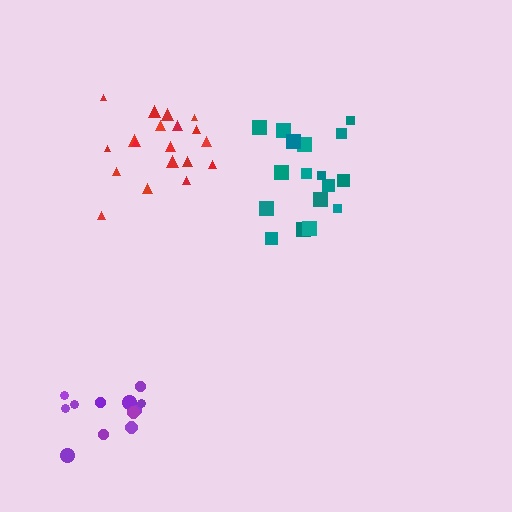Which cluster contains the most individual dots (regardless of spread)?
Red (19).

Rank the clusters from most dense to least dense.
red, teal, purple.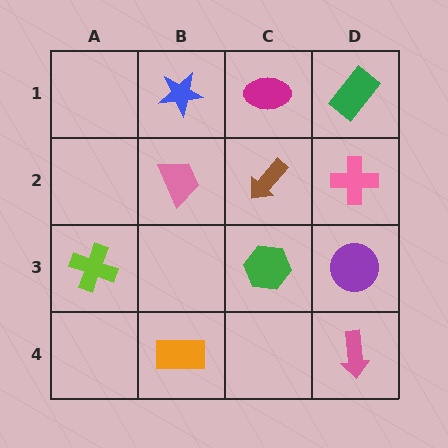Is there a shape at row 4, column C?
No, that cell is empty.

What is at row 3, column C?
A green hexagon.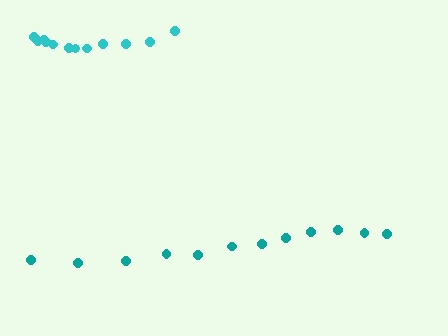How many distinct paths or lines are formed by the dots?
There are 2 distinct paths.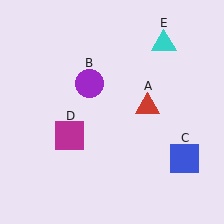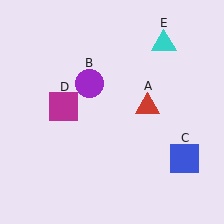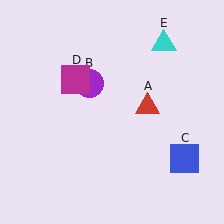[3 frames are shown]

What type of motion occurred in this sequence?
The magenta square (object D) rotated clockwise around the center of the scene.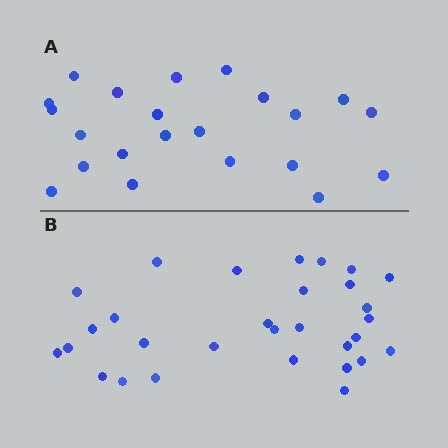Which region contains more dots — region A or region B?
Region B (the bottom region) has more dots.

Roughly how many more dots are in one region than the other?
Region B has roughly 8 or so more dots than region A.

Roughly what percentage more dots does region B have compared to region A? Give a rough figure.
About 35% more.